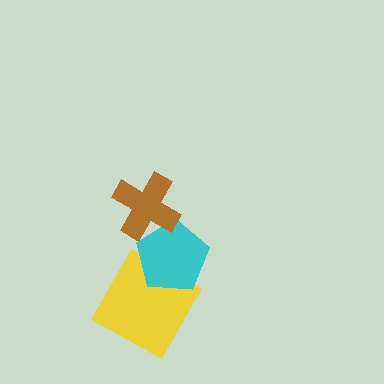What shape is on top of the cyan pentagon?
The brown cross is on top of the cyan pentagon.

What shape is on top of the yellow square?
The cyan pentagon is on top of the yellow square.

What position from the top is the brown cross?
The brown cross is 1st from the top.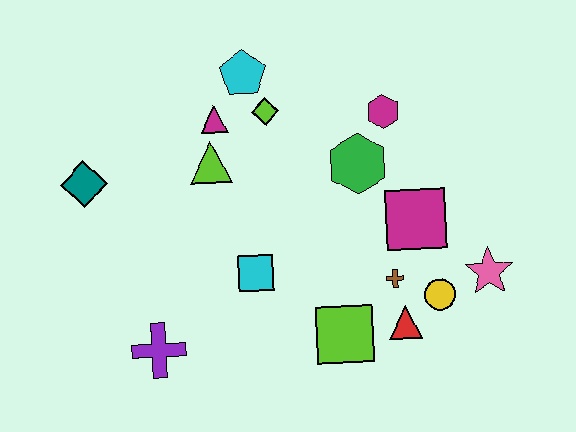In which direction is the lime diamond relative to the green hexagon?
The lime diamond is to the left of the green hexagon.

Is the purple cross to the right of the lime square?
No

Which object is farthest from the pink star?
The teal diamond is farthest from the pink star.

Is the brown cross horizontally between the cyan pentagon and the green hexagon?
No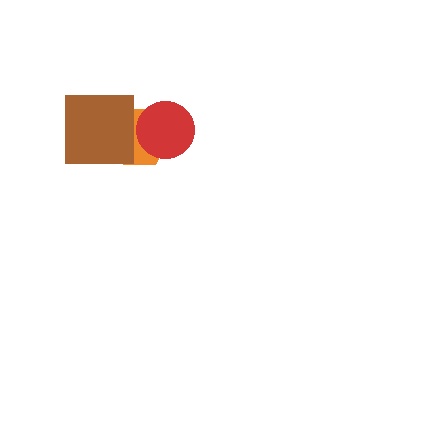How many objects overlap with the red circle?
1 object overlaps with the red circle.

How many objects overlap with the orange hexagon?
2 objects overlap with the orange hexagon.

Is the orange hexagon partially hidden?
Yes, it is partially covered by another shape.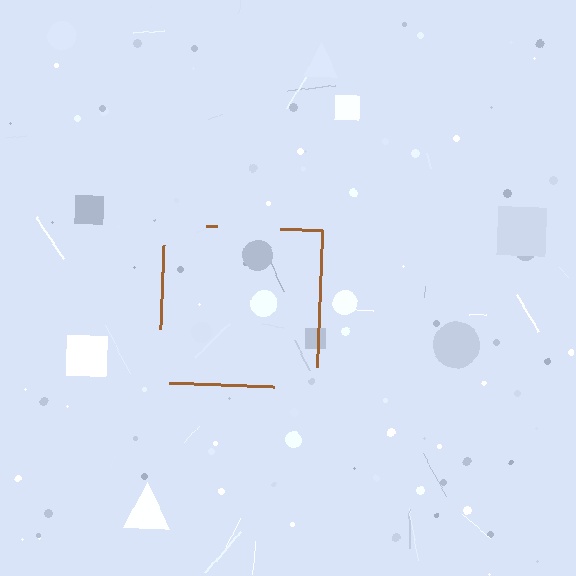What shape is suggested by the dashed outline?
The dashed outline suggests a square.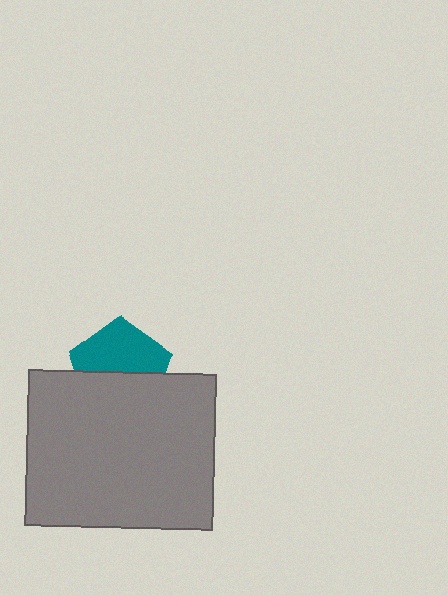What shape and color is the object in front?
The object in front is a gray rectangle.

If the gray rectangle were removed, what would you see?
You would see the complete teal pentagon.